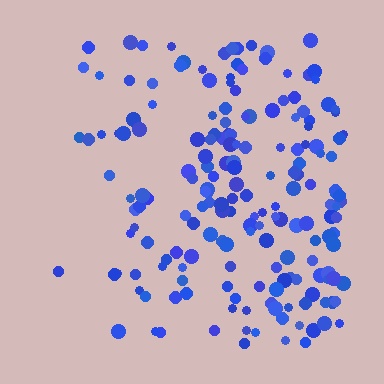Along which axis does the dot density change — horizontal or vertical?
Horizontal.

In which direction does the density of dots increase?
From left to right, with the right side densest.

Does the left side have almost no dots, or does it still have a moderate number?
Still a moderate number, just noticeably fewer than the right.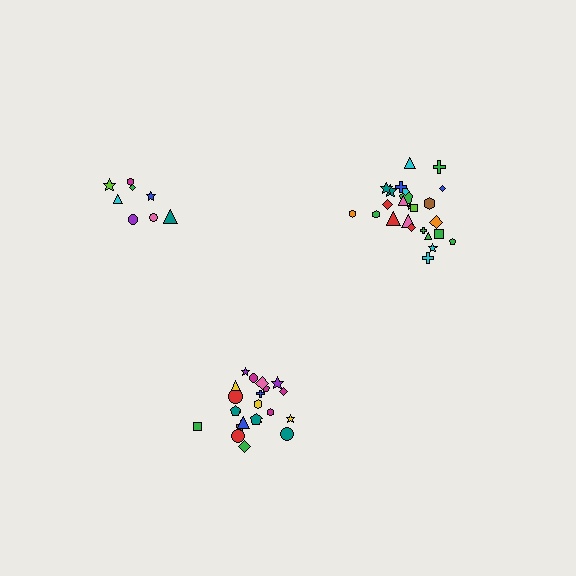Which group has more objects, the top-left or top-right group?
The top-right group.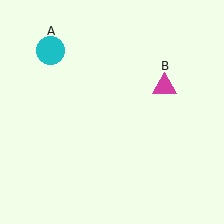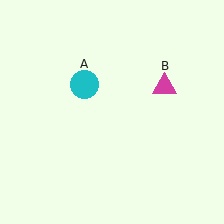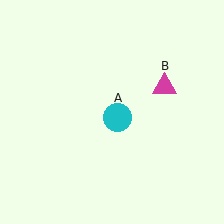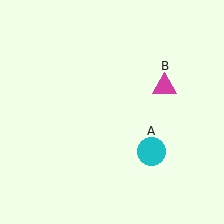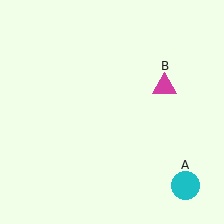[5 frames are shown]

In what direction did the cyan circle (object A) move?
The cyan circle (object A) moved down and to the right.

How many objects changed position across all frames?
1 object changed position: cyan circle (object A).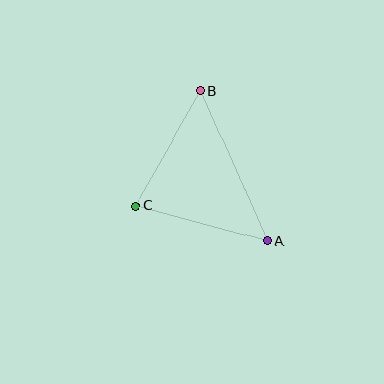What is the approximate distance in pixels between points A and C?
The distance between A and C is approximately 137 pixels.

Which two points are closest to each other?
Points B and C are closest to each other.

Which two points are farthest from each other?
Points A and B are farthest from each other.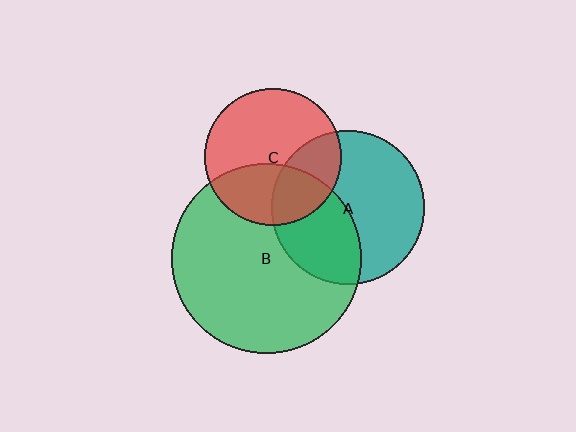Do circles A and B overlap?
Yes.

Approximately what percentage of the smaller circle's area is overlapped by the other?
Approximately 40%.